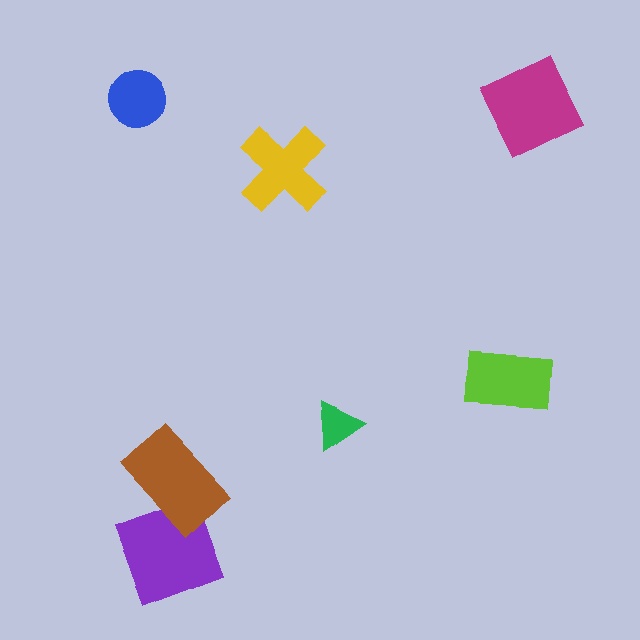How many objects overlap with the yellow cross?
0 objects overlap with the yellow cross.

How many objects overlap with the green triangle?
0 objects overlap with the green triangle.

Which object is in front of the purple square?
The brown rectangle is in front of the purple square.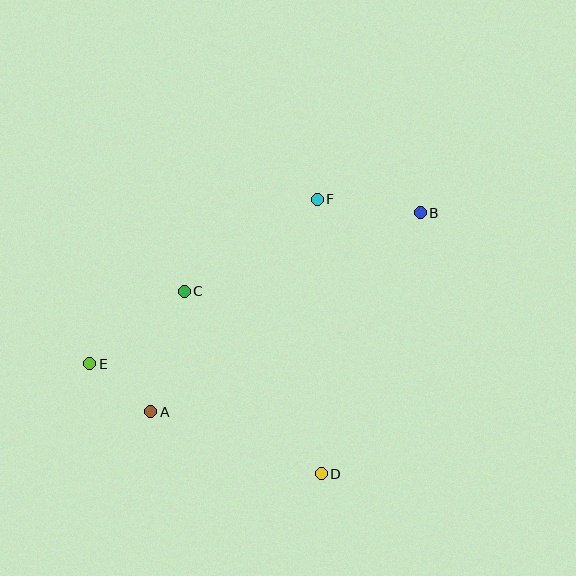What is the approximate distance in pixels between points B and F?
The distance between B and F is approximately 104 pixels.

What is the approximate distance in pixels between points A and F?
The distance between A and F is approximately 270 pixels.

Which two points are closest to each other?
Points A and E are closest to each other.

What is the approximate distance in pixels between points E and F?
The distance between E and F is approximately 281 pixels.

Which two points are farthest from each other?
Points B and E are farthest from each other.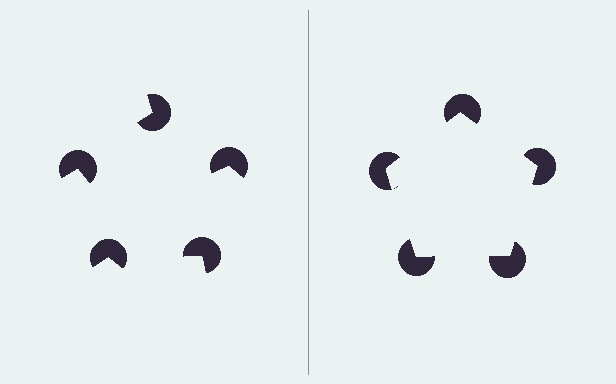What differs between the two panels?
The pac-man discs are positioned identically on both sides; only the wedge orientations differ. On the right they align to a pentagon; on the left they are misaligned.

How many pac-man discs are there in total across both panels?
10 — 5 on each side.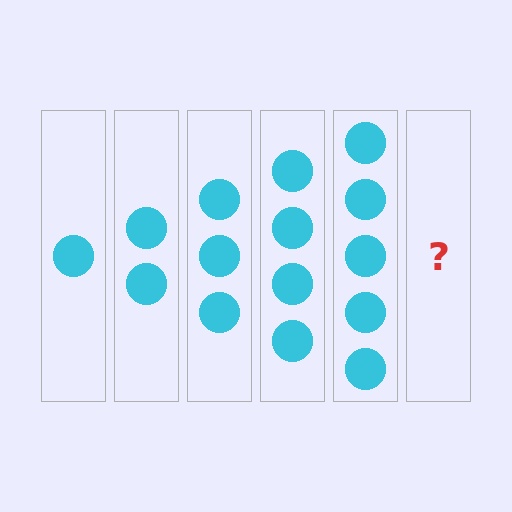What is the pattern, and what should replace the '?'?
The pattern is that each step adds one more circle. The '?' should be 6 circles.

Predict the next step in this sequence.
The next step is 6 circles.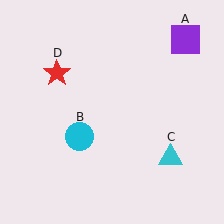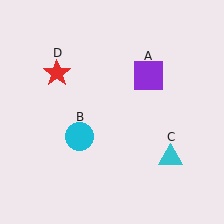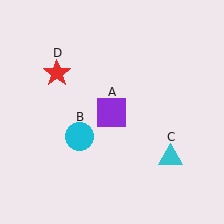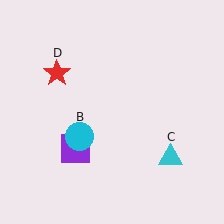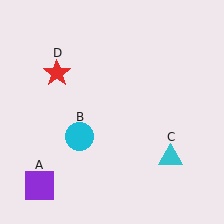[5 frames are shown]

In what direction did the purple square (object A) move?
The purple square (object A) moved down and to the left.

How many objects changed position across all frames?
1 object changed position: purple square (object A).